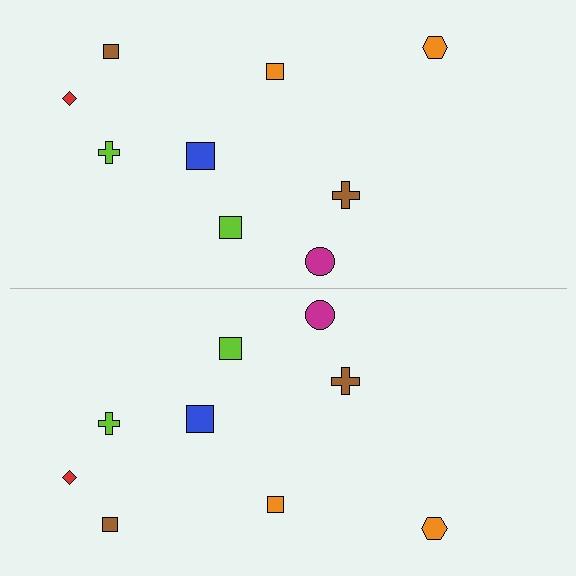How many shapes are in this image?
There are 18 shapes in this image.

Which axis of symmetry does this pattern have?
The pattern has a horizontal axis of symmetry running through the center of the image.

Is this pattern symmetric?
Yes, this pattern has bilateral (reflection) symmetry.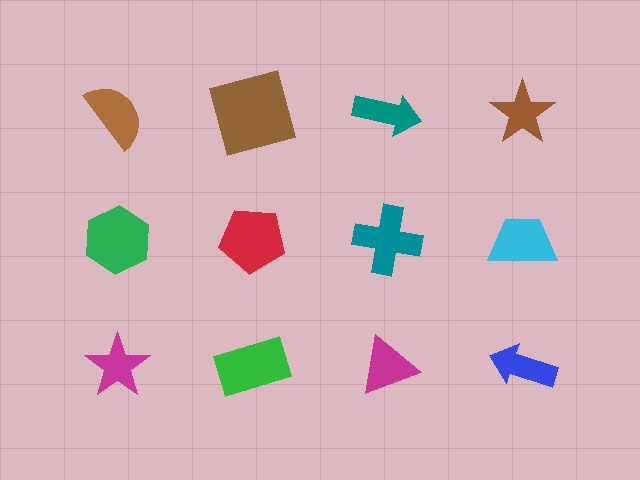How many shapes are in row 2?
4 shapes.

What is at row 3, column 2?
A green rectangle.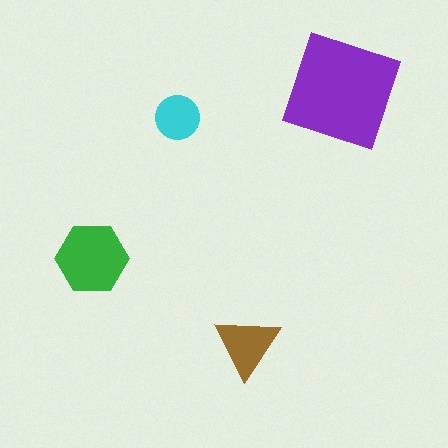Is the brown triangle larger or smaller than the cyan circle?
Larger.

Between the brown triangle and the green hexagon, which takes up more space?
The green hexagon.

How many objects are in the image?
There are 4 objects in the image.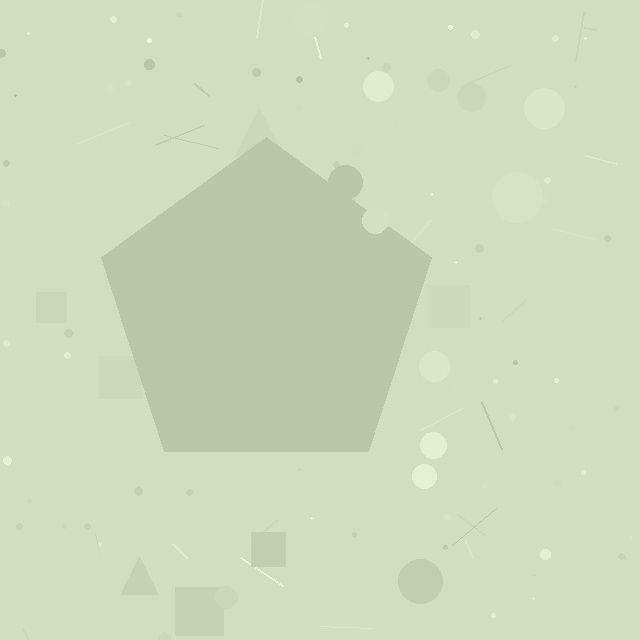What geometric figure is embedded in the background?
A pentagon is embedded in the background.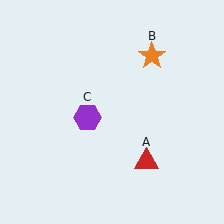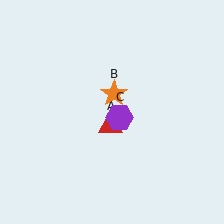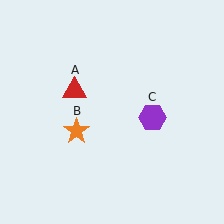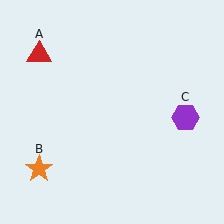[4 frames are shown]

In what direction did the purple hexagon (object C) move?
The purple hexagon (object C) moved right.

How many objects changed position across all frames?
3 objects changed position: red triangle (object A), orange star (object B), purple hexagon (object C).